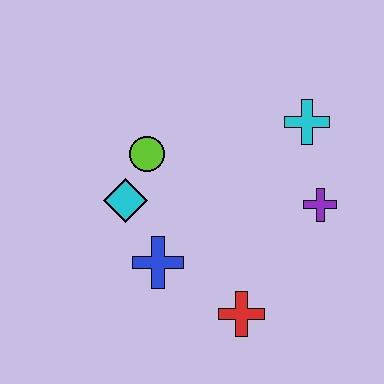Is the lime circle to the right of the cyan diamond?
Yes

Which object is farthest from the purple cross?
The cyan diamond is farthest from the purple cross.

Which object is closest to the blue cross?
The cyan diamond is closest to the blue cross.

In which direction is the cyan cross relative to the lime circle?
The cyan cross is to the right of the lime circle.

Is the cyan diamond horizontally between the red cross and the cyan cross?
No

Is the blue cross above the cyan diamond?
No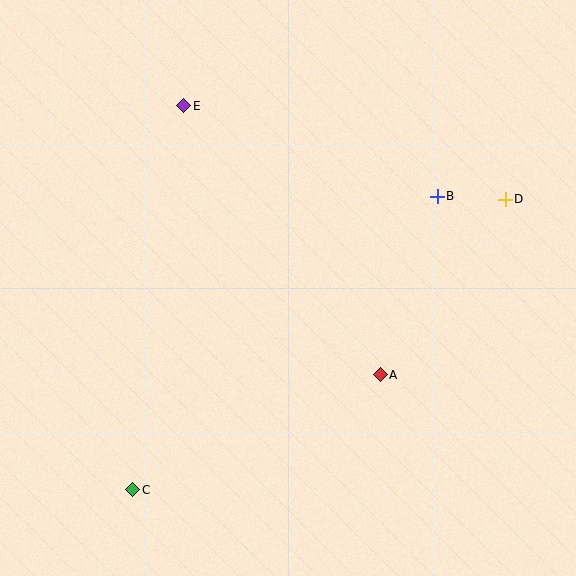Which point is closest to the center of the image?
Point A at (380, 375) is closest to the center.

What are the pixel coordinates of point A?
Point A is at (380, 375).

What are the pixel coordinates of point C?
Point C is at (133, 490).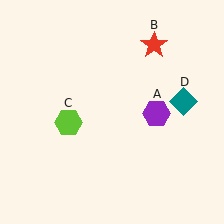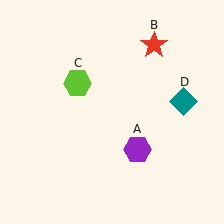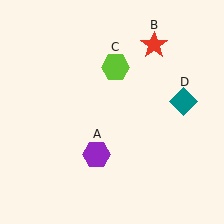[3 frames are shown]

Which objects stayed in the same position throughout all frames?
Red star (object B) and teal diamond (object D) remained stationary.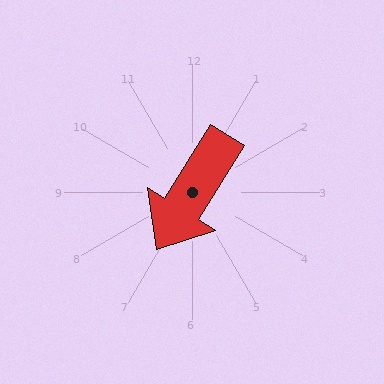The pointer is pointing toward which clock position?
Roughly 7 o'clock.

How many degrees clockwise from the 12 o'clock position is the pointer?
Approximately 212 degrees.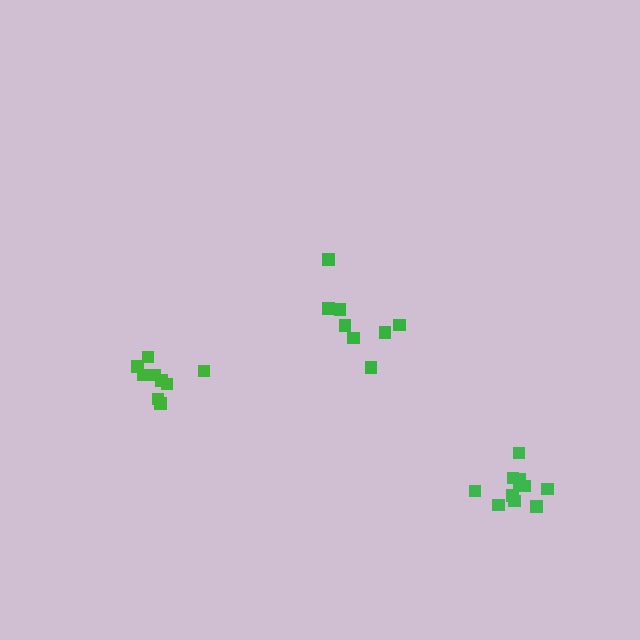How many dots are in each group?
Group 1: 9 dots, Group 2: 9 dots, Group 3: 11 dots (29 total).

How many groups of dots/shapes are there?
There are 3 groups.